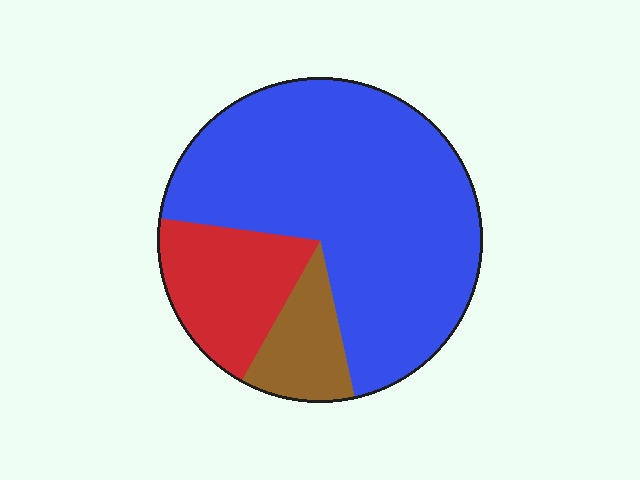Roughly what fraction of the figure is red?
Red covers around 20% of the figure.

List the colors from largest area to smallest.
From largest to smallest: blue, red, brown.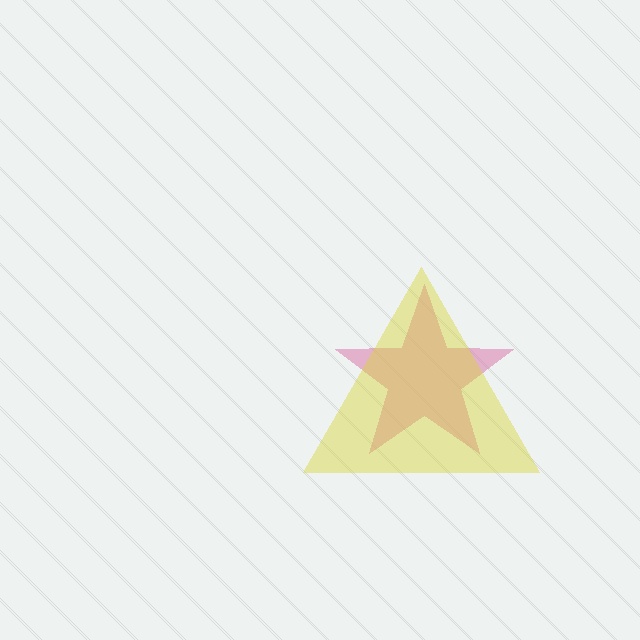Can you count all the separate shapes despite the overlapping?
Yes, there are 2 separate shapes.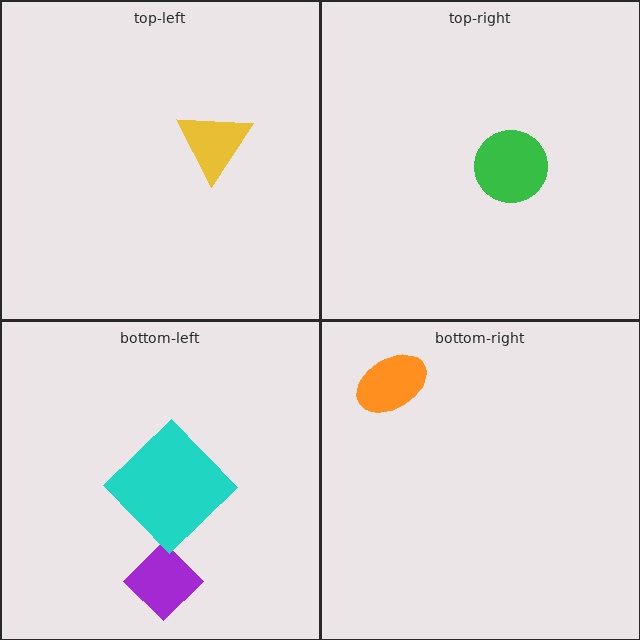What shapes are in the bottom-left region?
The purple diamond, the cyan diamond.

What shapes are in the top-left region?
The yellow triangle.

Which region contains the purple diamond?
The bottom-left region.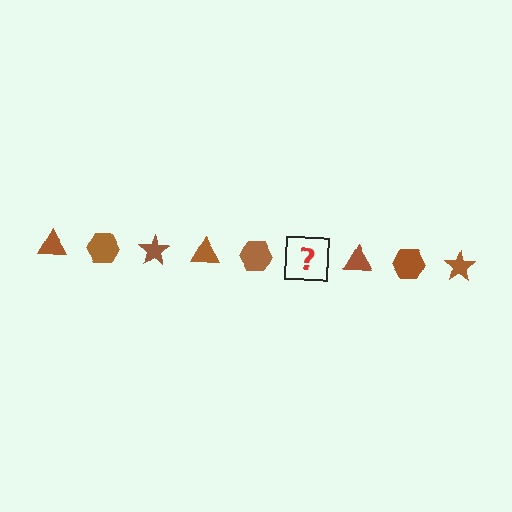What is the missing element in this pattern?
The missing element is a brown star.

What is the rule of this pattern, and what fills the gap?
The rule is that the pattern cycles through triangle, hexagon, star shapes in brown. The gap should be filled with a brown star.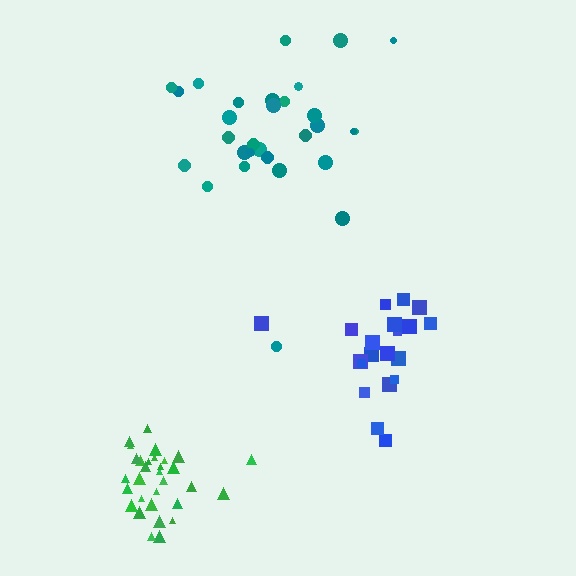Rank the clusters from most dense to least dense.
green, blue, teal.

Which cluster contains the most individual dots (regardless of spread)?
Green (31).